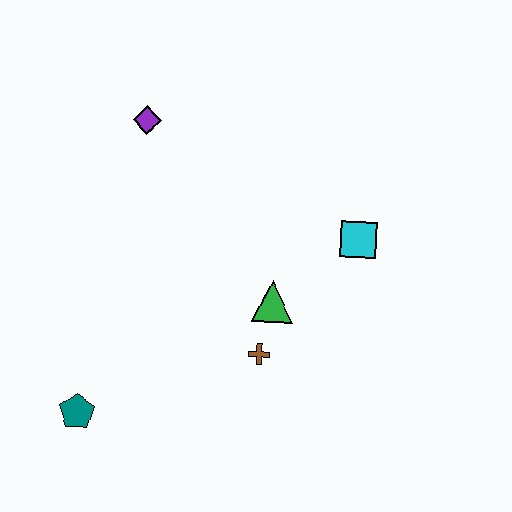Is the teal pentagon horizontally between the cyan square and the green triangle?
No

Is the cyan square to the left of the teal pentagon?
No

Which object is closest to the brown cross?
The green triangle is closest to the brown cross.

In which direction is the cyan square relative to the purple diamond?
The cyan square is to the right of the purple diamond.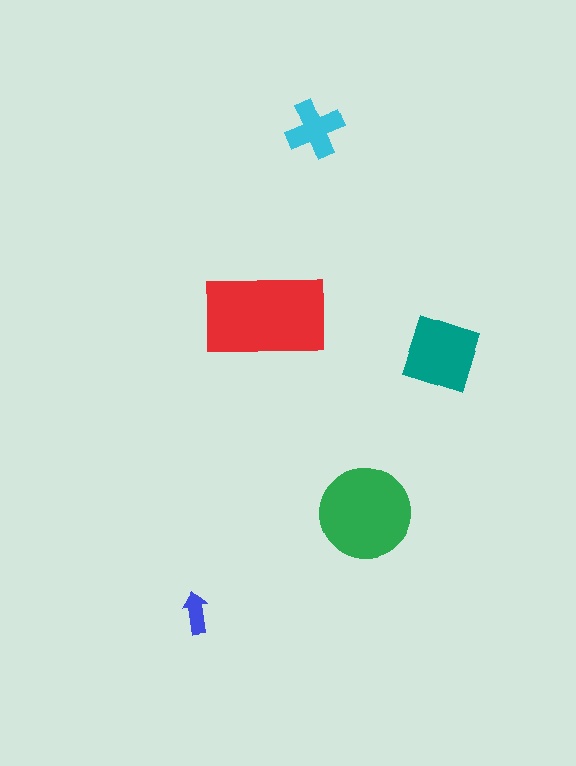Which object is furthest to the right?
The teal diamond is rightmost.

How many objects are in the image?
There are 5 objects in the image.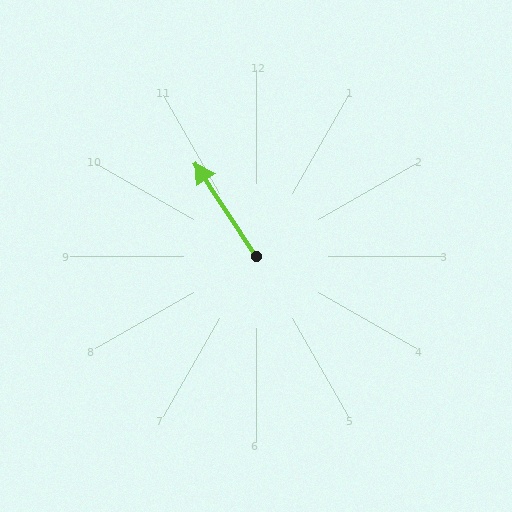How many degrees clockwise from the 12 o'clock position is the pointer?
Approximately 327 degrees.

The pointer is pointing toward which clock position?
Roughly 11 o'clock.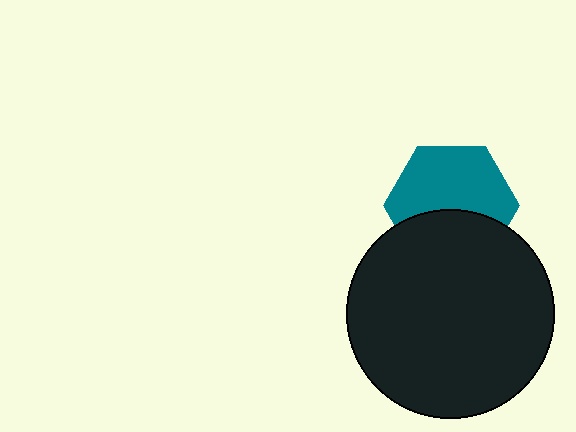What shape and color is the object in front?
The object in front is a black circle.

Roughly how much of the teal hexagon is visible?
About half of it is visible (roughly 60%).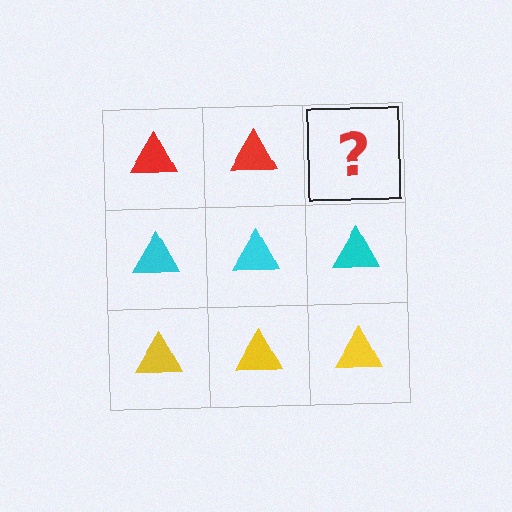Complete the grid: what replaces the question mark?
The question mark should be replaced with a red triangle.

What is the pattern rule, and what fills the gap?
The rule is that each row has a consistent color. The gap should be filled with a red triangle.